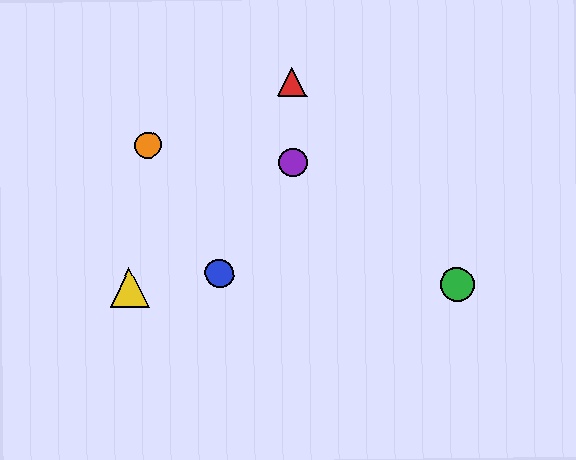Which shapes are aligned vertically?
The red triangle, the purple circle are aligned vertically.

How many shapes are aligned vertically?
2 shapes (the red triangle, the purple circle) are aligned vertically.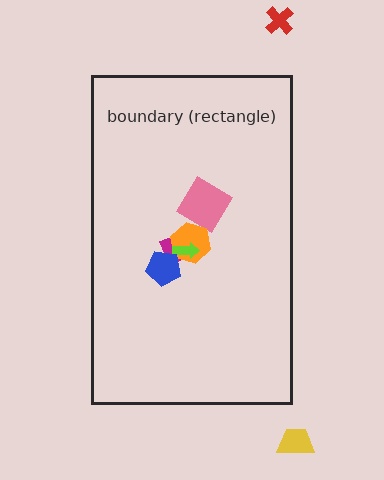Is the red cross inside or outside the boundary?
Outside.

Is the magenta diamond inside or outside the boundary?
Inside.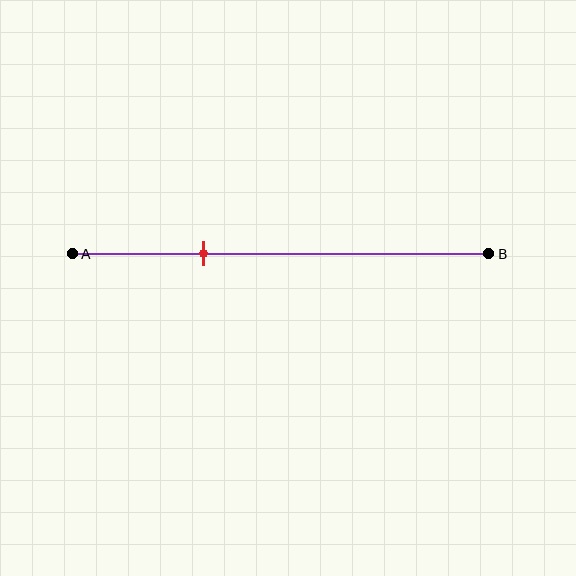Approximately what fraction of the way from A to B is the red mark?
The red mark is approximately 30% of the way from A to B.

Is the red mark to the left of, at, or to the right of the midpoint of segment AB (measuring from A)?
The red mark is to the left of the midpoint of segment AB.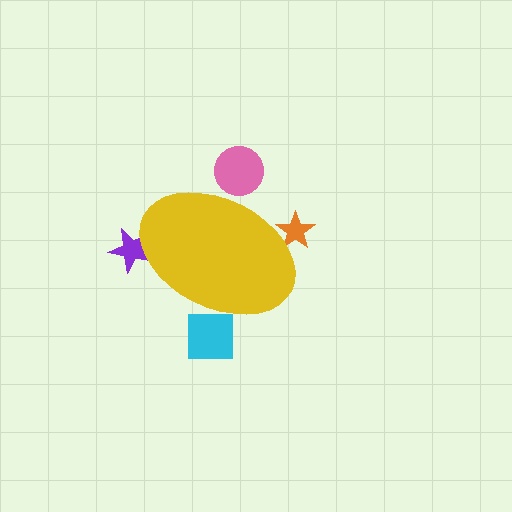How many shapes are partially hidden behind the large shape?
4 shapes are partially hidden.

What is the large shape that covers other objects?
A yellow ellipse.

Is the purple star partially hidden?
Yes, the purple star is partially hidden behind the yellow ellipse.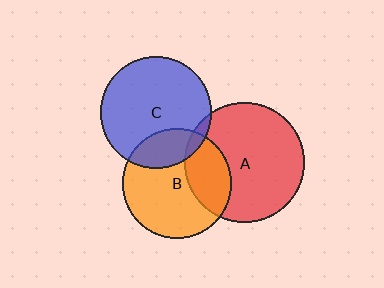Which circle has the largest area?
Circle A (red).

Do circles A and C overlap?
Yes.